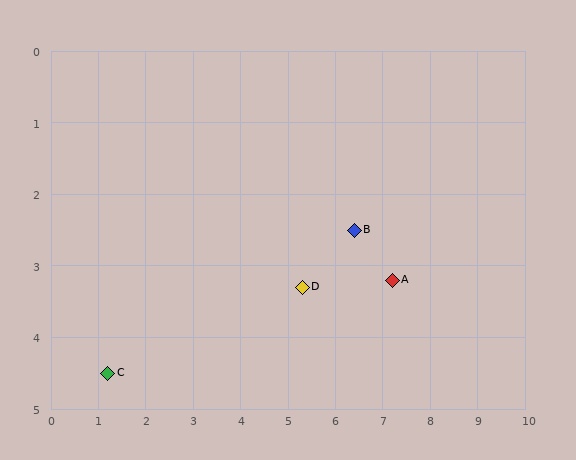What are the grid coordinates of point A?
Point A is at approximately (7.2, 3.2).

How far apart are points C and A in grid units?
Points C and A are about 6.1 grid units apart.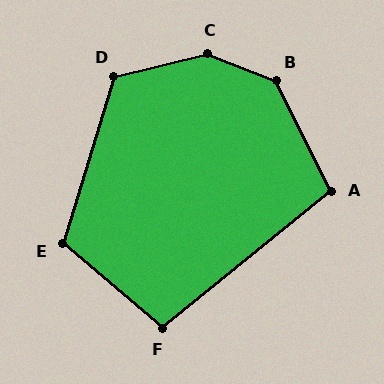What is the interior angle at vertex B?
Approximately 138 degrees (obtuse).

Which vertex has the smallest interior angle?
F, at approximately 101 degrees.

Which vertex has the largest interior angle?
C, at approximately 144 degrees.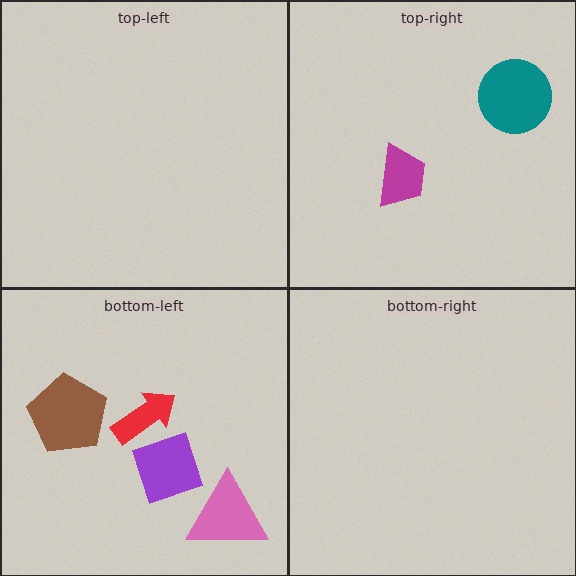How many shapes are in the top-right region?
2.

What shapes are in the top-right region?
The teal circle, the magenta trapezoid.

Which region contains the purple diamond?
The bottom-left region.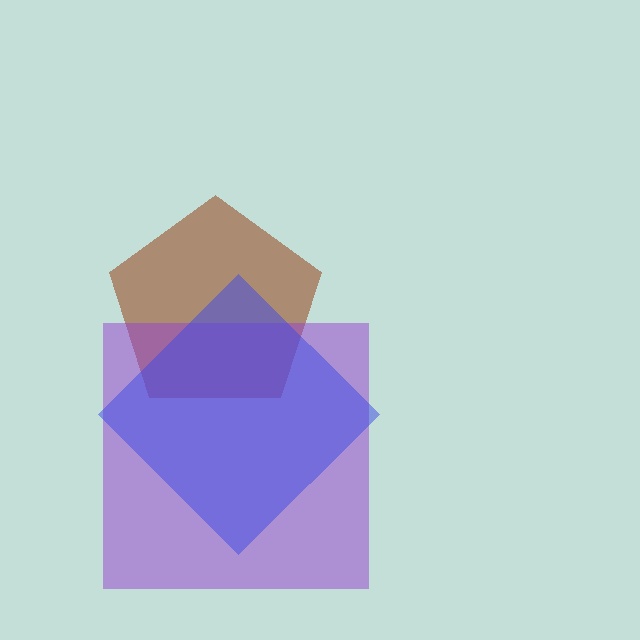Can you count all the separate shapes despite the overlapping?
Yes, there are 3 separate shapes.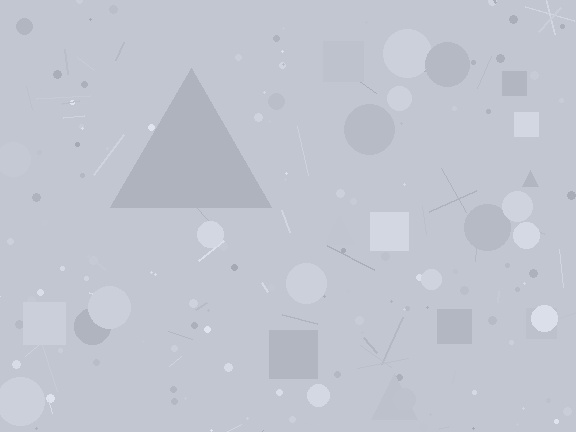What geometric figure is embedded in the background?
A triangle is embedded in the background.